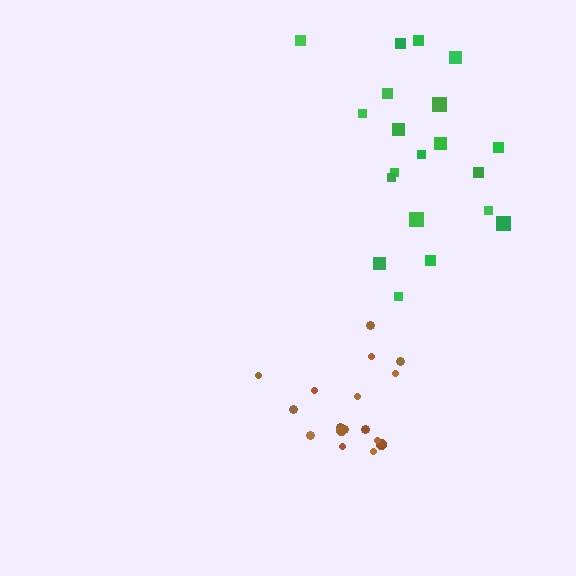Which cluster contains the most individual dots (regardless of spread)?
Green (21).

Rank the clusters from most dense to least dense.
brown, green.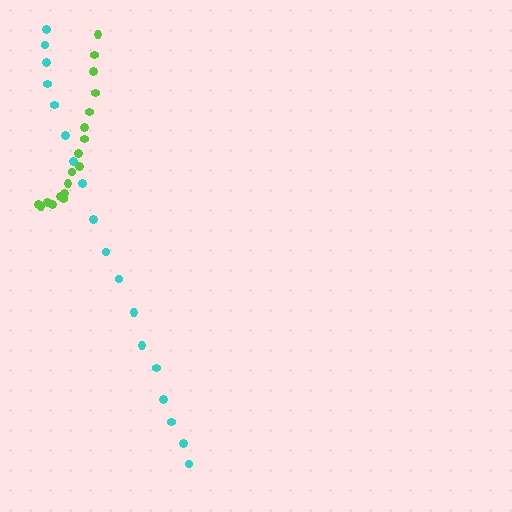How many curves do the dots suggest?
There are 2 distinct paths.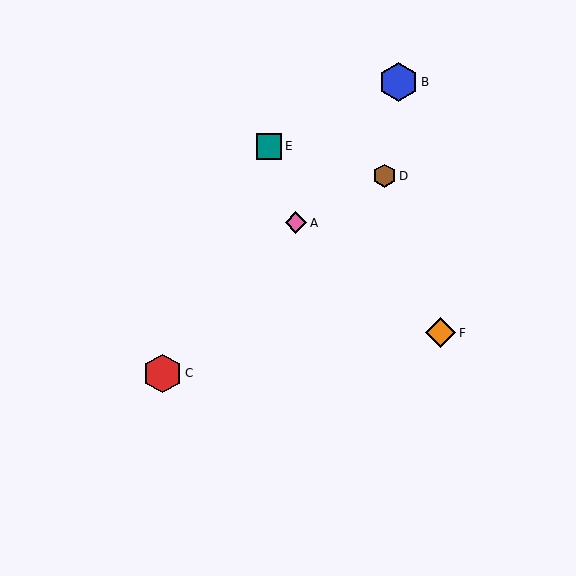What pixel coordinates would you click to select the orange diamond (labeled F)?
Click at (441, 333) to select the orange diamond F.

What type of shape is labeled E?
Shape E is a teal square.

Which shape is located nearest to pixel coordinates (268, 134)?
The teal square (labeled E) at (269, 146) is nearest to that location.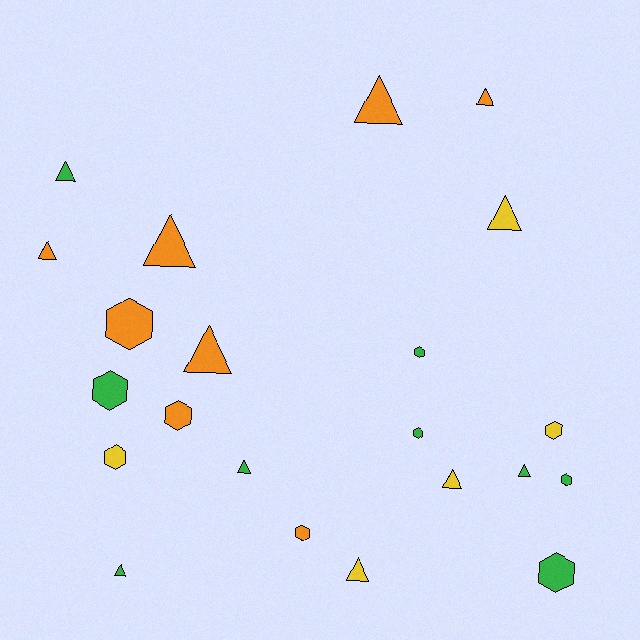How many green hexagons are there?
There are 5 green hexagons.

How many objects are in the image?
There are 22 objects.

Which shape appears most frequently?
Triangle, with 12 objects.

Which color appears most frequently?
Green, with 9 objects.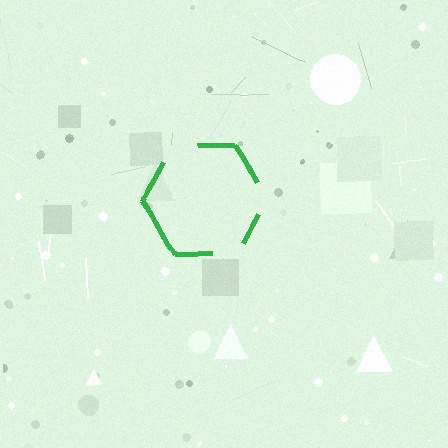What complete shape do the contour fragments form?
The contour fragments form a hexagon.